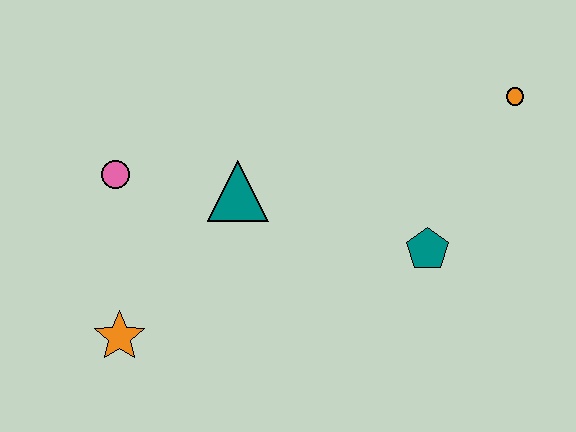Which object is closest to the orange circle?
The teal pentagon is closest to the orange circle.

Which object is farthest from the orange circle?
The orange star is farthest from the orange circle.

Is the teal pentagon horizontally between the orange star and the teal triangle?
No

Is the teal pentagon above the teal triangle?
No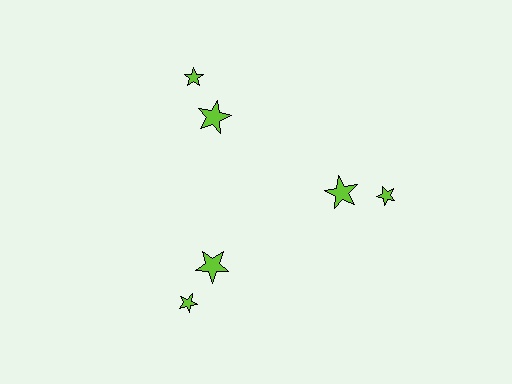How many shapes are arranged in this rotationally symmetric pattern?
There are 6 shapes, arranged in 3 groups of 2.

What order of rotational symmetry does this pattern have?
This pattern has 3-fold rotational symmetry.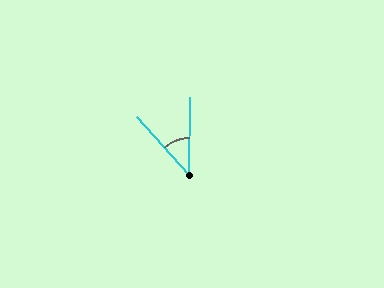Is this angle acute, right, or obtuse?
It is acute.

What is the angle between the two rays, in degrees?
Approximately 42 degrees.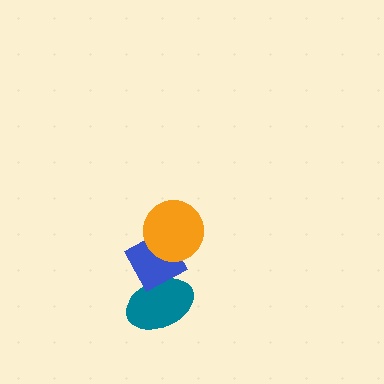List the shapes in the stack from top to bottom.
From top to bottom: the orange circle, the blue diamond, the teal ellipse.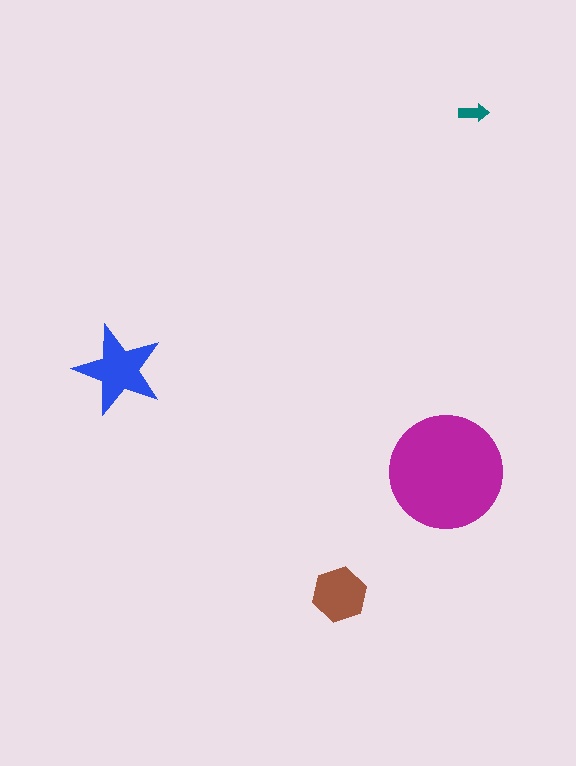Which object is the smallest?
The teal arrow.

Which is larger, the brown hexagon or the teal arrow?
The brown hexagon.